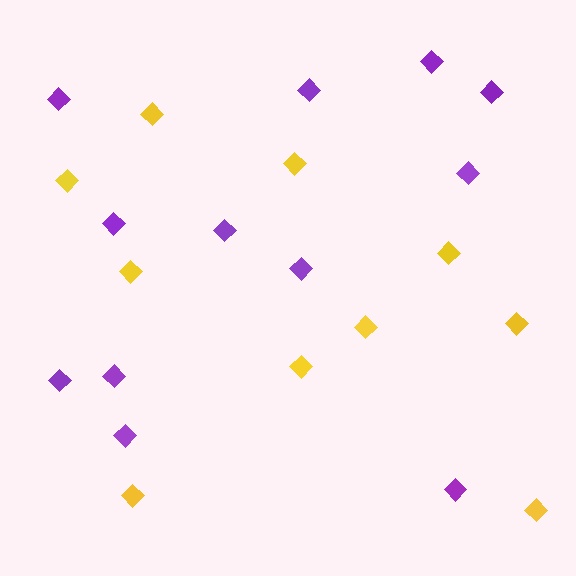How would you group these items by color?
There are 2 groups: one group of purple diamonds (12) and one group of yellow diamonds (10).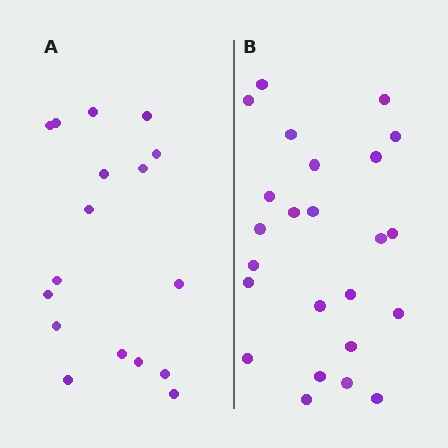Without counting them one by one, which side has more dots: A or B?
Region B (the right region) has more dots.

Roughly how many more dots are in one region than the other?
Region B has roughly 8 or so more dots than region A.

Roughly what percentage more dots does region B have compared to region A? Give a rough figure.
About 40% more.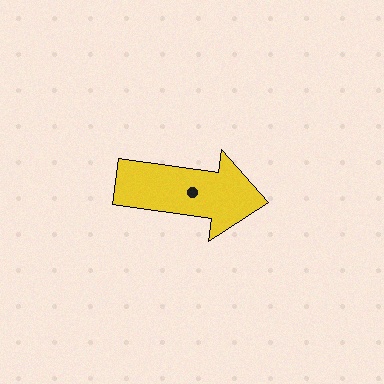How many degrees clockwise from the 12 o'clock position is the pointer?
Approximately 98 degrees.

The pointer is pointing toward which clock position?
Roughly 3 o'clock.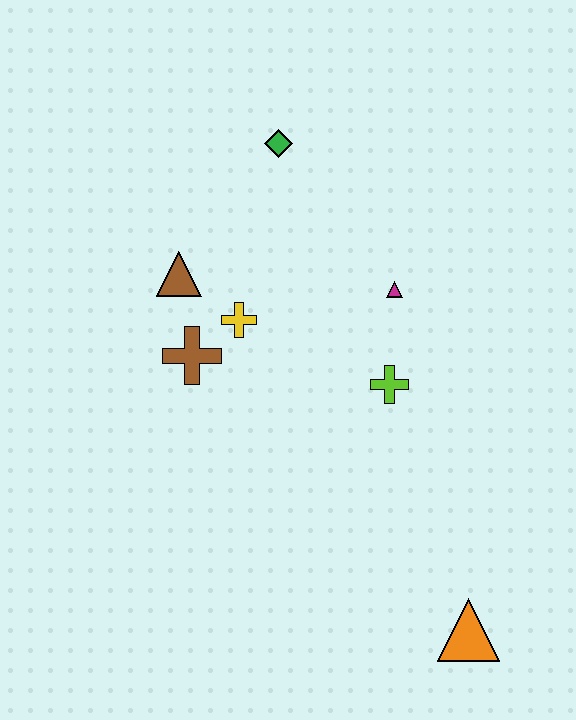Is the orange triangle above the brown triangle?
No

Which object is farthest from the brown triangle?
The orange triangle is farthest from the brown triangle.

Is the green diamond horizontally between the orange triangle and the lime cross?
No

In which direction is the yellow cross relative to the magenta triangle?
The yellow cross is to the left of the magenta triangle.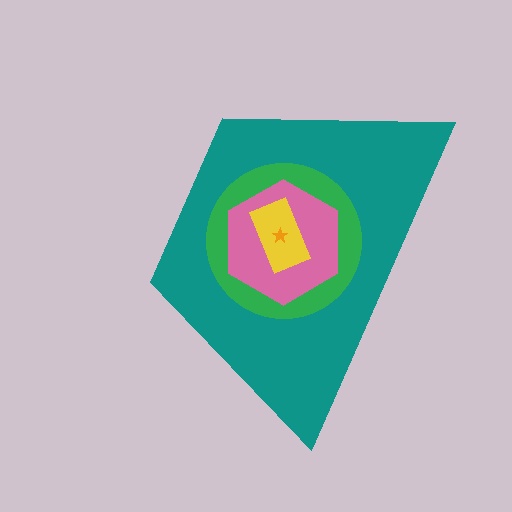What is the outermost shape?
The teal trapezoid.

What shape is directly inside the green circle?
The pink hexagon.